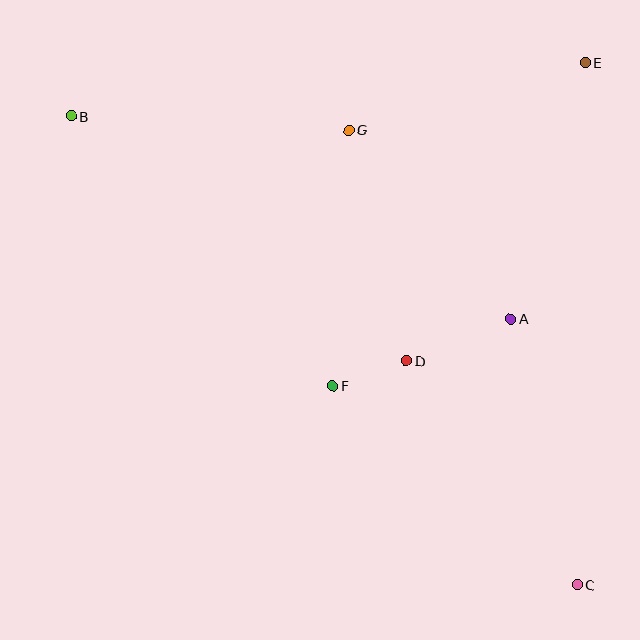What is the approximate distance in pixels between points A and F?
The distance between A and F is approximately 190 pixels.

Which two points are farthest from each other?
Points B and C are farthest from each other.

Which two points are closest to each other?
Points D and F are closest to each other.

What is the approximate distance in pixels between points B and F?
The distance between B and F is approximately 376 pixels.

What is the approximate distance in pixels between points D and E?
The distance between D and E is approximately 348 pixels.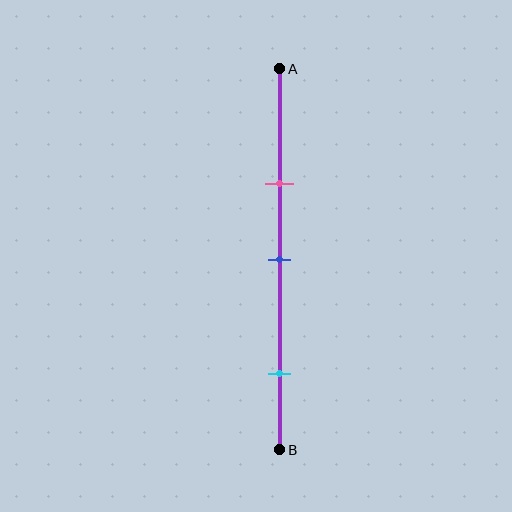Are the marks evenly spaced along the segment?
No, the marks are not evenly spaced.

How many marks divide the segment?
There are 3 marks dividing the segment.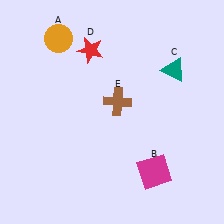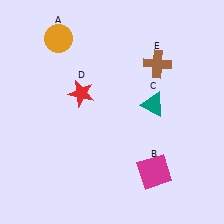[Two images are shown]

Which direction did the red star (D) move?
The red star (D) moved down.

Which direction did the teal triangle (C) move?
The teal triangle (C) moved down.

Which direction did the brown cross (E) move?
The brown cross (E) moved right.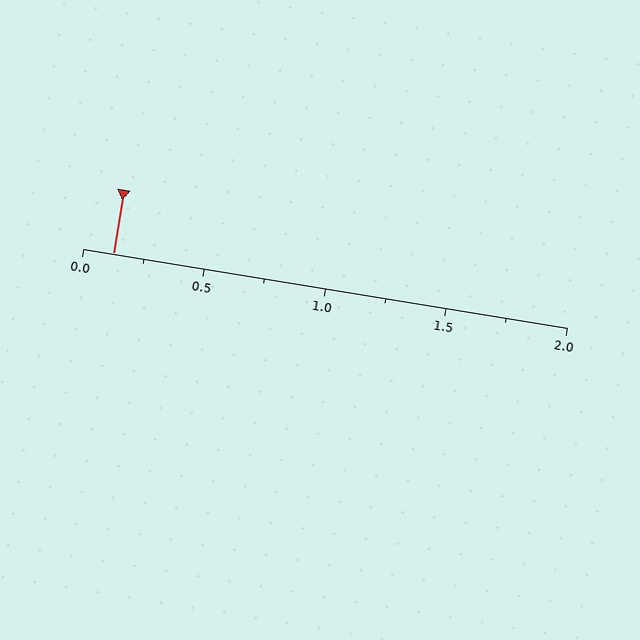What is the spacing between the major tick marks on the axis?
The major ticks are spaced 0.5 apart.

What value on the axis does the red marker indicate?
The marker indicates approximately 0.12.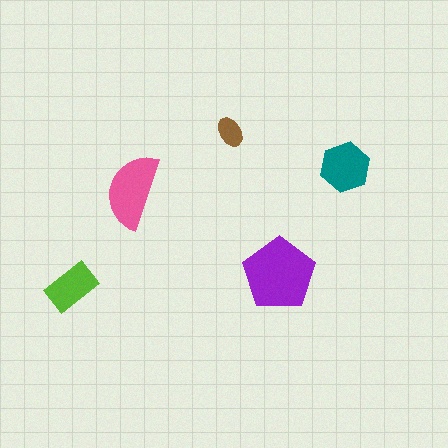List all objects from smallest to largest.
The brown ellipse, the lime rectangle, the teal hexagon, the pink semicircle, the purple pentagon.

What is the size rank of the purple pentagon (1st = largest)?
1st.